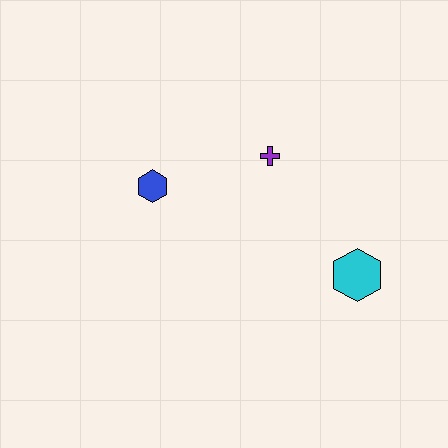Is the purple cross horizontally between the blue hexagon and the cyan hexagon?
Yes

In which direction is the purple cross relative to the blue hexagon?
The purple cross is to the right of the blue hexagon.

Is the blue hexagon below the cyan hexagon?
No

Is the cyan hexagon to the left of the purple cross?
No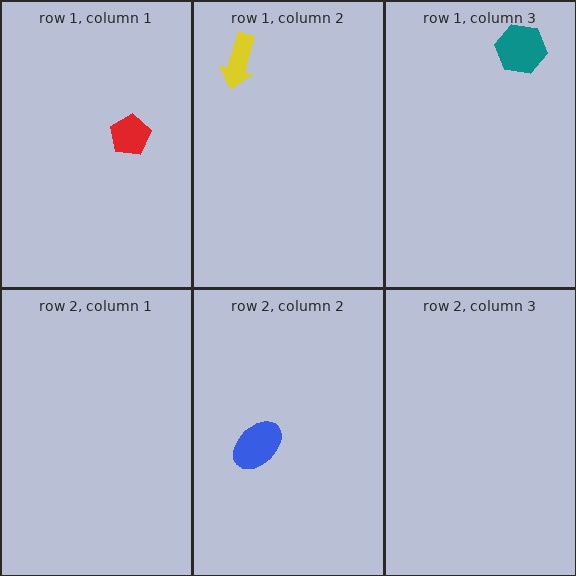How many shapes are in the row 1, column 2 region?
1.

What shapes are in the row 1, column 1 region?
The red pentagon.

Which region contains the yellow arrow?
The row 1, column 2 region.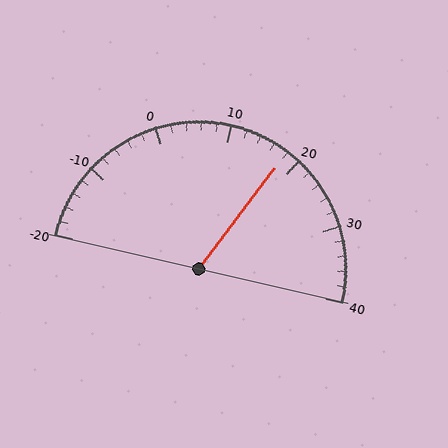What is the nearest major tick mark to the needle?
The nearest major tick mark is 20.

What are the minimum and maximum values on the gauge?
The gauge ranges from -20 to 40.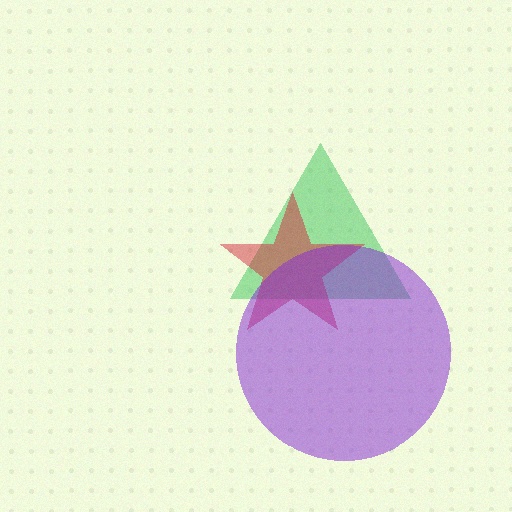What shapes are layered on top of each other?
The layered shapes are: a green triangle, a red star, a purple circle.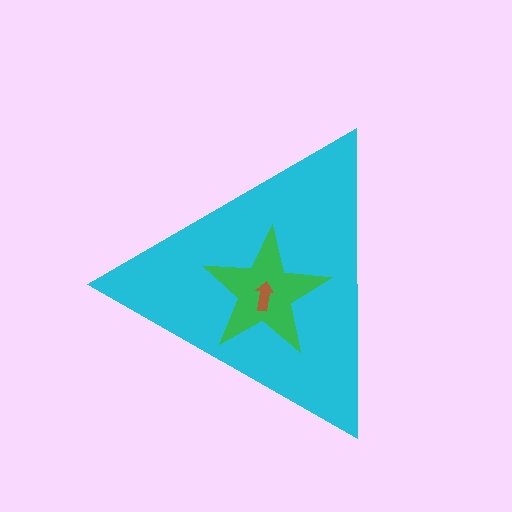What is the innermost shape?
The brown arrow.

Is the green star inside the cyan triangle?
Yes.